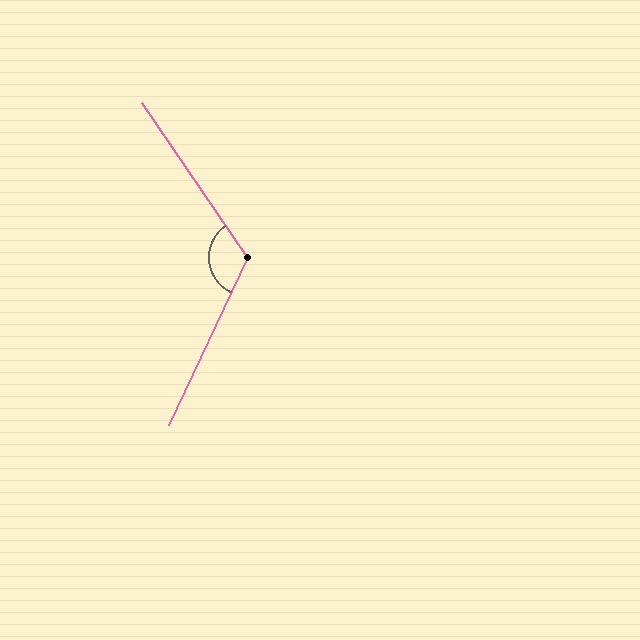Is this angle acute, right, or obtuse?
It is obtuse.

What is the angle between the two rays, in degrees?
Approximately 120 degrees.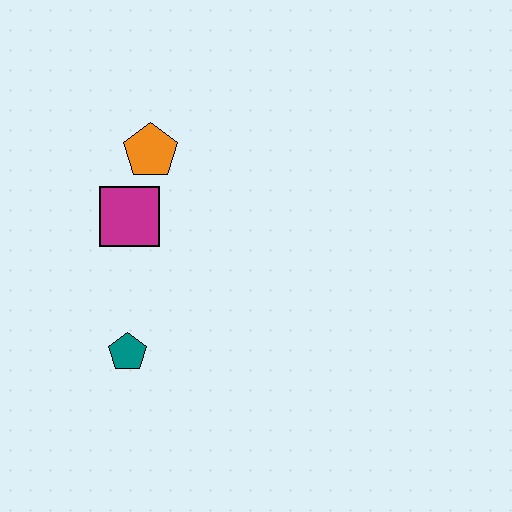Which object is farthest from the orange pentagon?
The teal pentagon is farthest from the orange pentagon.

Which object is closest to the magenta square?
The orange pentagon is closest to the magenta square.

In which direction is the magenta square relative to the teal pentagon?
The magenta square is above the teal pentagon.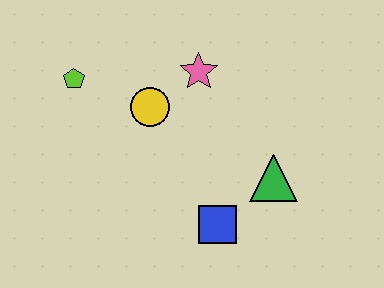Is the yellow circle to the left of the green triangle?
Yes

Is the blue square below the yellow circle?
Yes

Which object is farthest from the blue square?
The lime pentagon is farthest from the blue square.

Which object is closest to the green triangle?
The blue square is closest to the green triangle.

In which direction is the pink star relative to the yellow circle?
The pink star is to the right of the yellow circle.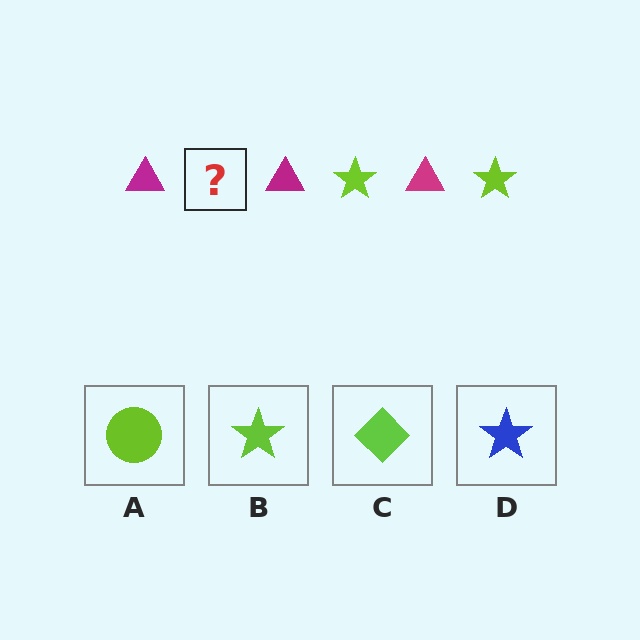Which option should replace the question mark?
Option B.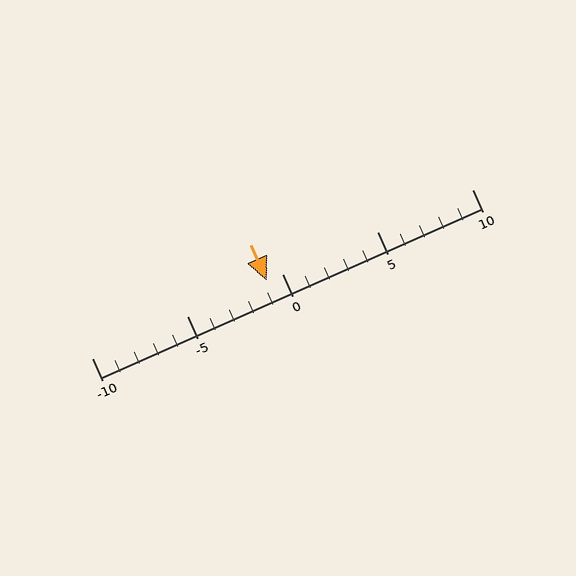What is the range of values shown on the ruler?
The ruler shows values from -10 to 10.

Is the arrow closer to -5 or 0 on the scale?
The arrow is closer to 0.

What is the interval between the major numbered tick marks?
The major tick marks are spaced 5 units apart.